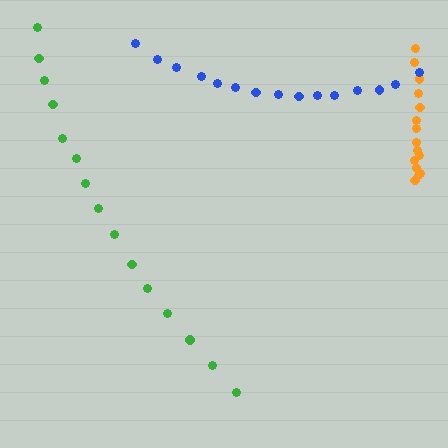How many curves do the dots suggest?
There are 3 distinct paths.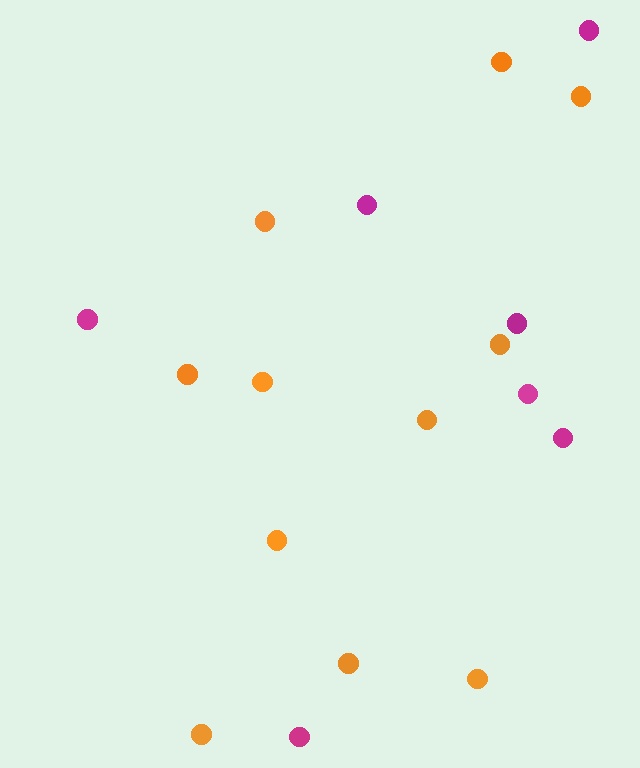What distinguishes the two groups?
There are 2 groups: one group of orange circles (11) and one group of magenta circles (7).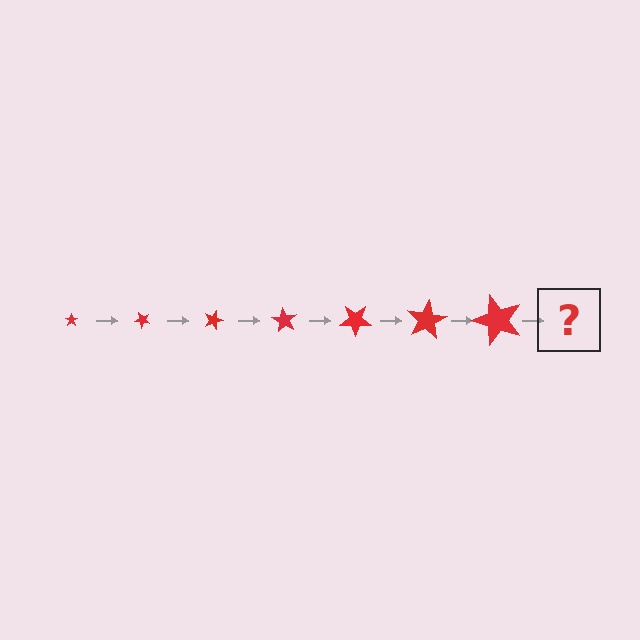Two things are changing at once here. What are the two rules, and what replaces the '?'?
The two rules are that the star grows larger each step and it rotates 45 degrees each step. The '?' should be a star, larger than the previous one and rotated 315 degrees from the start.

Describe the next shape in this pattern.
It should be a star, larger than the previous one and rotated 315 degrees from the start.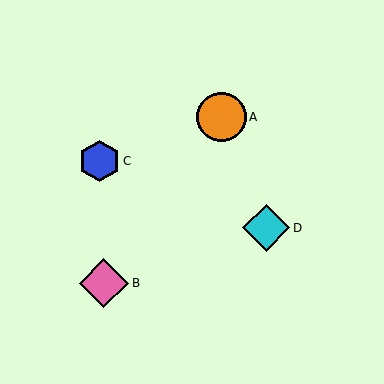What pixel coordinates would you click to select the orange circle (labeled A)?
Click at (222, 117) to select the orange circle A.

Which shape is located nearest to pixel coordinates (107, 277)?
The pink diamond (labeled B) at (104, 283) is nearest to that location.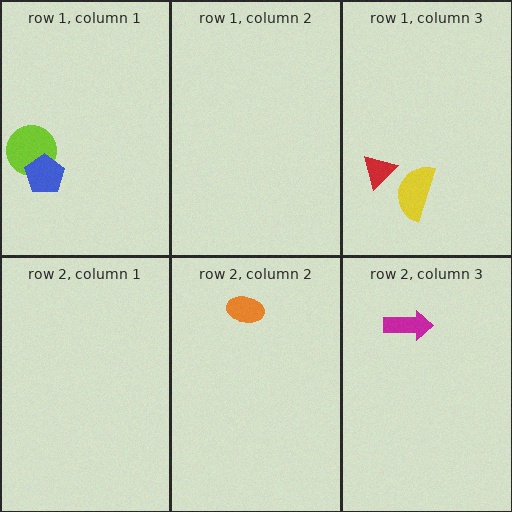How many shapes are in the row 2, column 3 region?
1.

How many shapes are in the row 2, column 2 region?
1.